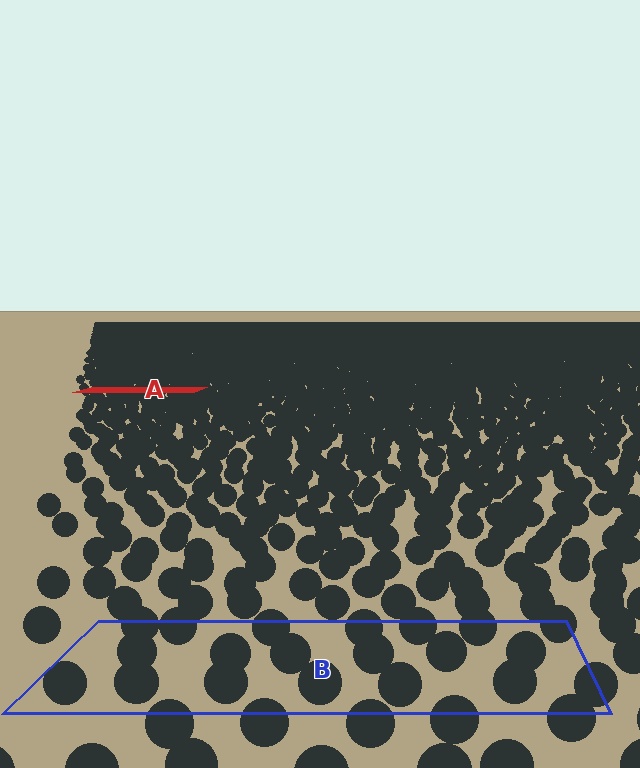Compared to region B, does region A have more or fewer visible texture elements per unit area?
Region A has more texture elements per unit area — they are packed more densely because it is farther away.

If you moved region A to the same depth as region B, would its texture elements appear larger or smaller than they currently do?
They would appear larger. At a closer depth, the same texture elements are projected at a bigger on-screen size.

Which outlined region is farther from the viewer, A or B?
Region A is farther from the viewer — the texture elements inside it appear smaller and more densely packed.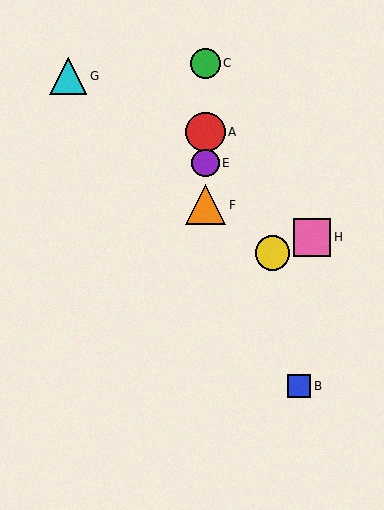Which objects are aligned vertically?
Objects A, C, E, F are aligned vertically.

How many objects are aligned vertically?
4 objects (A, C, E, F) are aligned vertically.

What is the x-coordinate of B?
Object B is at x≈299.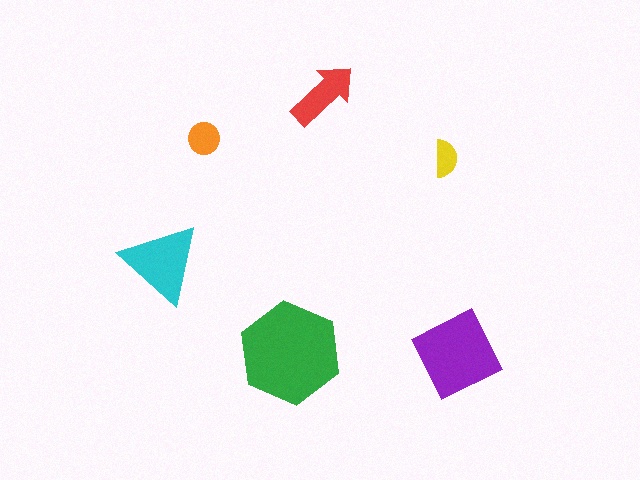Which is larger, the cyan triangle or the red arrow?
The cyan triangle.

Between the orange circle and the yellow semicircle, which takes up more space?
The orange circle.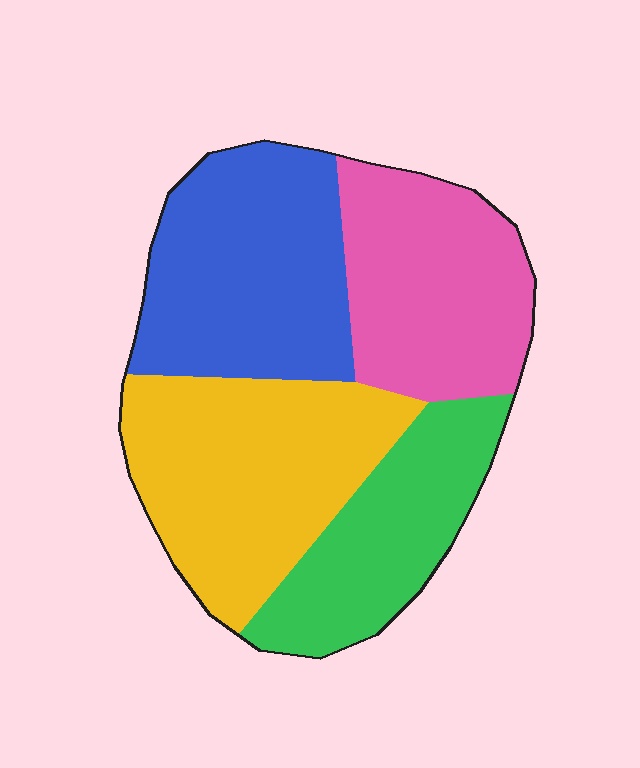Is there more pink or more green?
Pink.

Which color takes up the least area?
Green, at roughly 20%.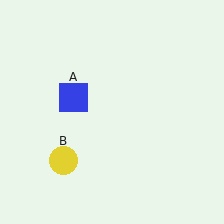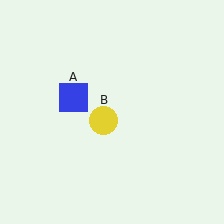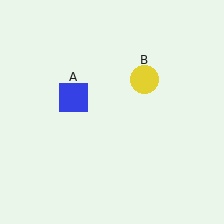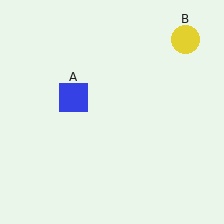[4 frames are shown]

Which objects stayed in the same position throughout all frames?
Blue square (object A) remained stationary.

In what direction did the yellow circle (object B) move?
The yellow circle (object B) moved up and to the right.